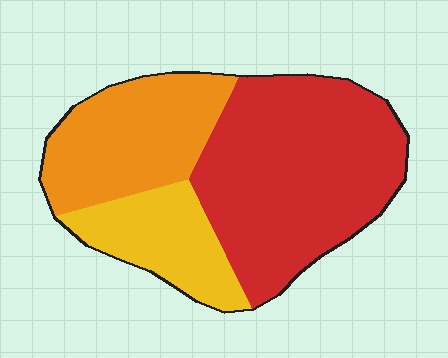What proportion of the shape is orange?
Orange takes up about one quarter (1/4) of the shape.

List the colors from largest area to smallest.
From largest to smallest: red, orange, yellow.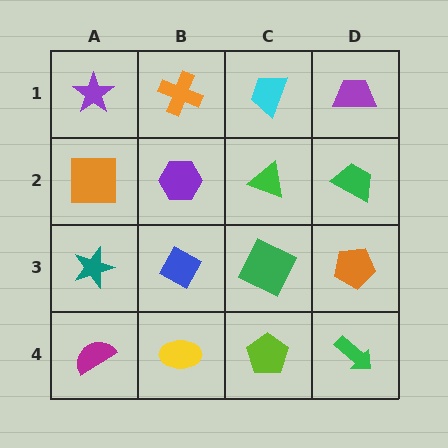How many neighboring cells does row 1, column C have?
3.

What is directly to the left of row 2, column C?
A purple hexagon.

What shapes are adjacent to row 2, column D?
A purple trapezoid (row 1, column D), an orange pentagon (row 3, column D), a green triangle (row 2, column C).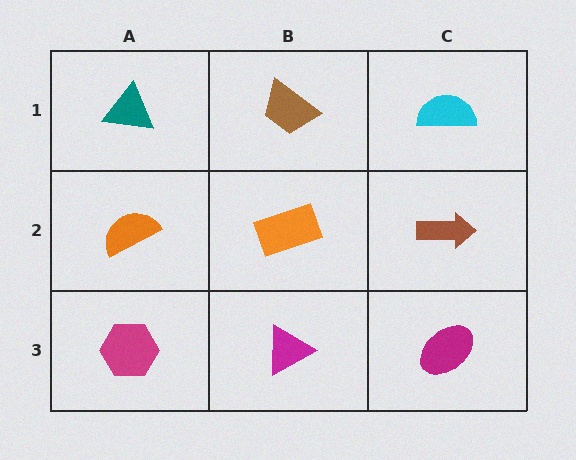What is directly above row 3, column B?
An orange rectangle.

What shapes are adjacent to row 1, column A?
An orange semicircle (row 2, column A), a brown trapezoid (row 1, column B).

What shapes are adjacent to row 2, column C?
A cyan semicircle (row 1, column C), a magenta ellipse (row 3, column C), an orange rectangle (row 2, column B).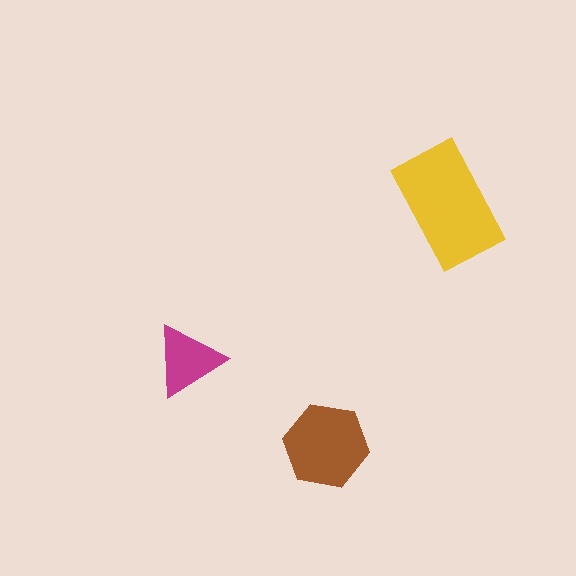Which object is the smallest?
The magenta triangle.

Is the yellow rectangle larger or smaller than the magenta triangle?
Larger.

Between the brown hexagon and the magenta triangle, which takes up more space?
The brown hexagon.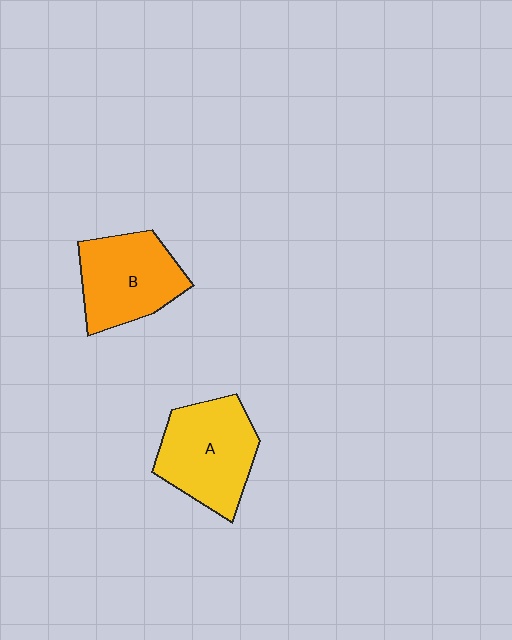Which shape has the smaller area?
Shape B (orange).